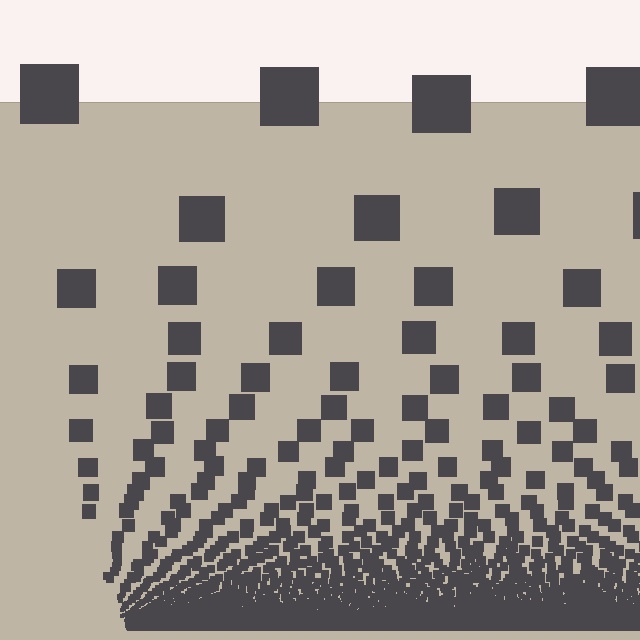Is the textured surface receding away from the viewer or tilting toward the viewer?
The surface appears to tilt toward the viewer. Texture elements get larger and sparser toward the top.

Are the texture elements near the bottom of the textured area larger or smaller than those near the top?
Smaller. The gradient is inverted — elements near the bottom are smaller and denser.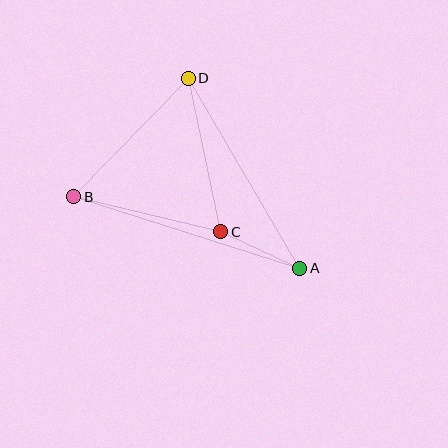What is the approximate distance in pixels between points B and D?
The distance between B and D is approximately 165 pixels.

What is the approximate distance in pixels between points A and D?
The distance between A and D is approximately 220 pixels.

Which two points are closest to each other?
Points A and C are closest to each other.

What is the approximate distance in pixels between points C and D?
The distance between C and D is approximately 157 pixels.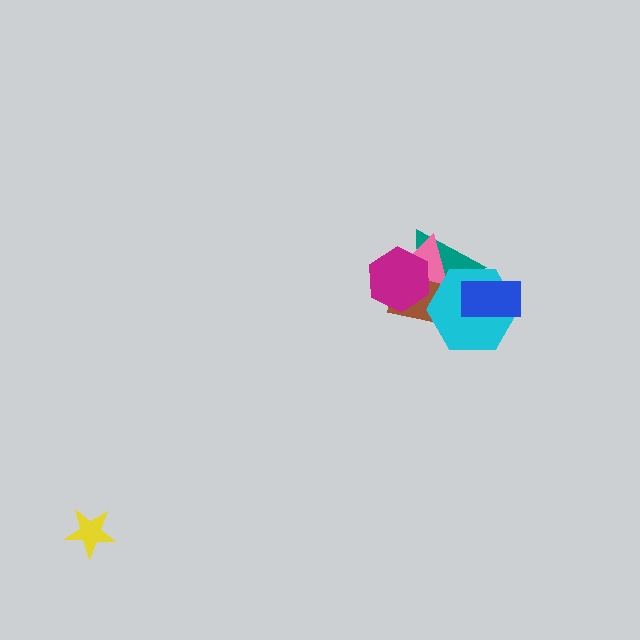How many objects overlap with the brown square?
4 objects overlap with the brown square.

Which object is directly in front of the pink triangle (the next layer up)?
The cyan hexagon is directly in front of the pink triangle.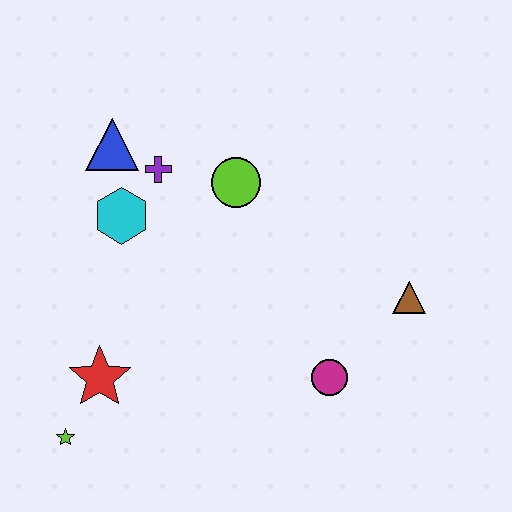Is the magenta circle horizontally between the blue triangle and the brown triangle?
Yes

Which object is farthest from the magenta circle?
The blue triangle is farthest from the magenta circle.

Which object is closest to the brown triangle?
The magenta circle is closest to the brown triangle.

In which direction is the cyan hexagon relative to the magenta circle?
The cyan hexagon is to the left of the magenta circle.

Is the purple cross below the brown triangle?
No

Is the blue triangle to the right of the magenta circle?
No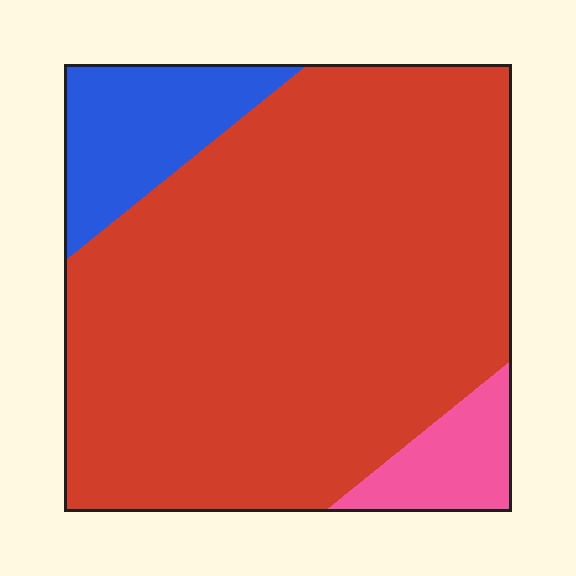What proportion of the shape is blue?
Blue covers about 10% of the shape.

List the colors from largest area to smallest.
From largest to smallest: red, blue, pink.